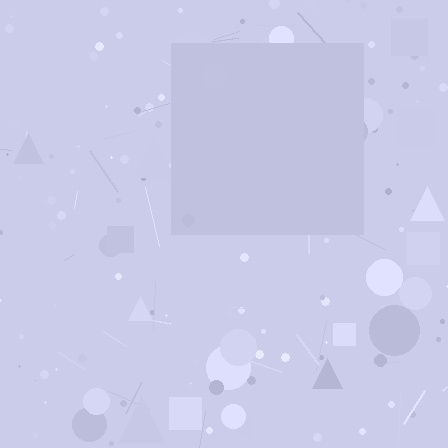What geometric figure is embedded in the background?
A square is embedded in the background.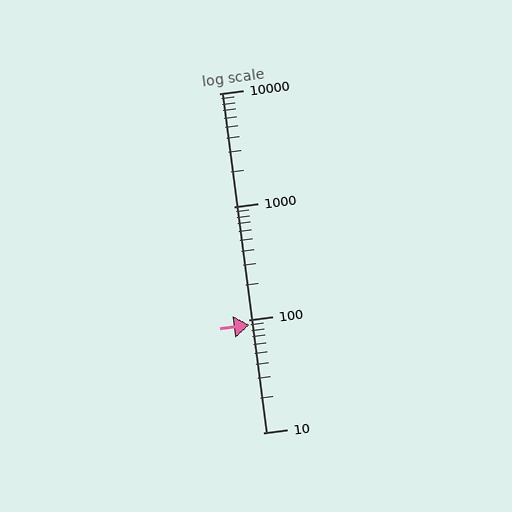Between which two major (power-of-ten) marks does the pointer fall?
The pointer is between 10 and 100.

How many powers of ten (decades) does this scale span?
The scale spans 3 decades, from 10 to 10000.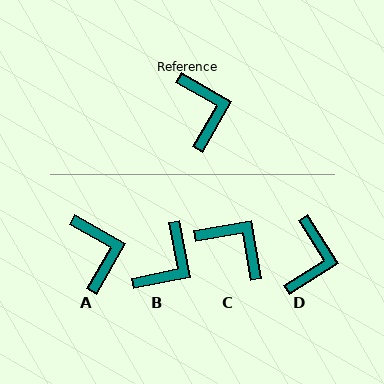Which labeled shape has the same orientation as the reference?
A.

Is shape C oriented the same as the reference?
No, it is off by about 39 degrees.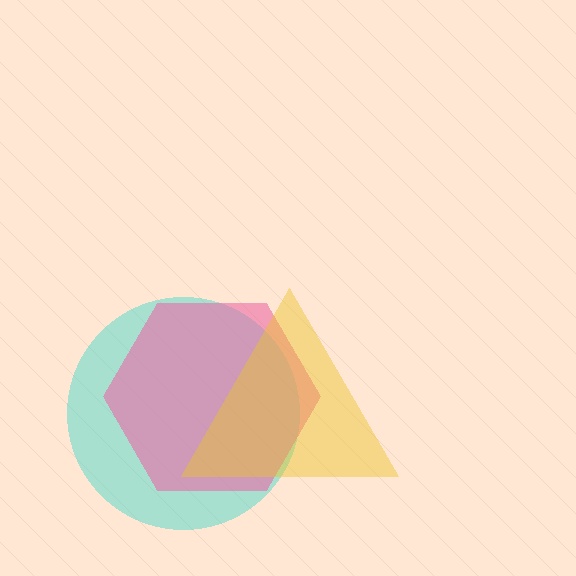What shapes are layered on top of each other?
The layered shapes are: a cyan circle, a pink hexagon, a yellow triangle.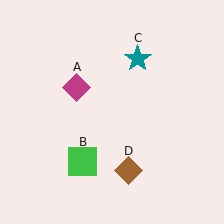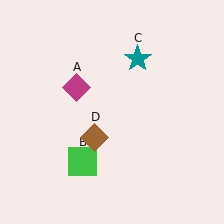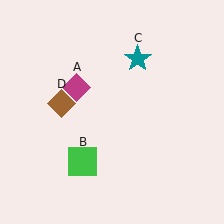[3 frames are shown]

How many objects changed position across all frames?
1 object changed position: brown diamond (object D).